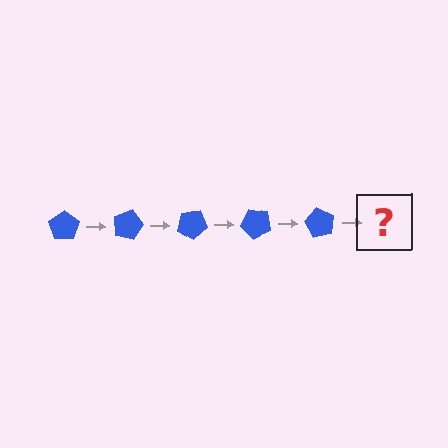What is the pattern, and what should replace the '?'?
The pattern is that the pentagon rotates 15 degrees each step. The '?' should be a blue pentagon rotated 75 degrees.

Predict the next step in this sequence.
The next step is a blue pentagon rotated 75 degrees.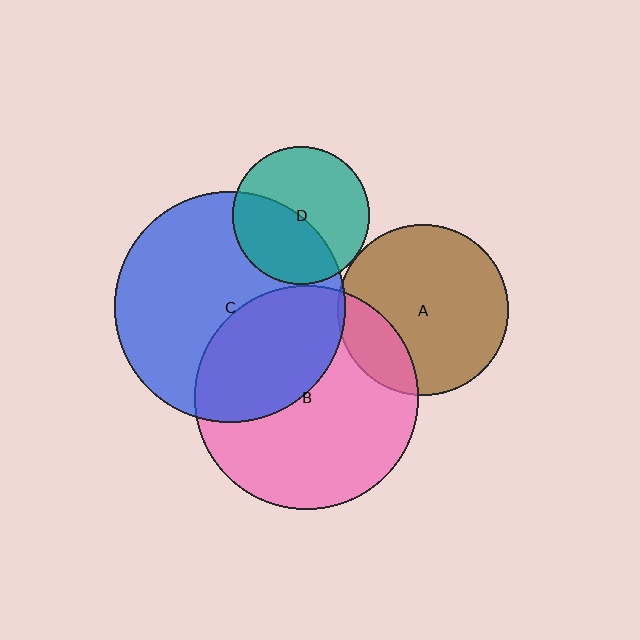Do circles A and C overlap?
Yes.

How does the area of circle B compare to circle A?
Approximately 1.7 times.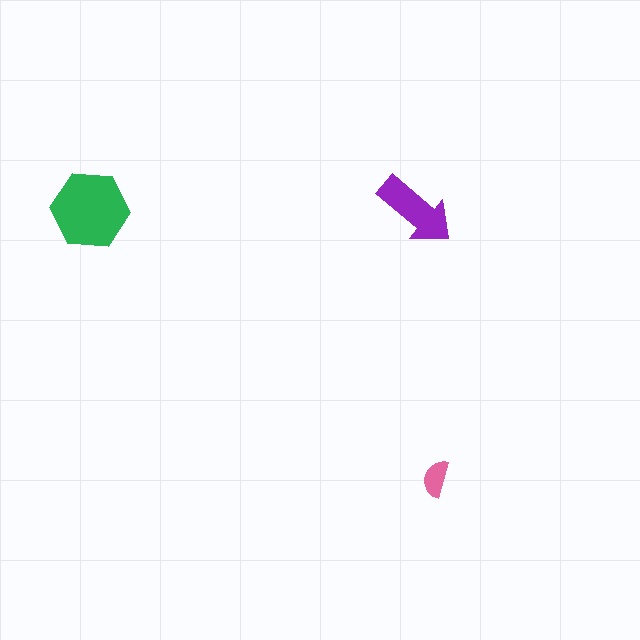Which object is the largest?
The green hexagon.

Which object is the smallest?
The pink semicircle.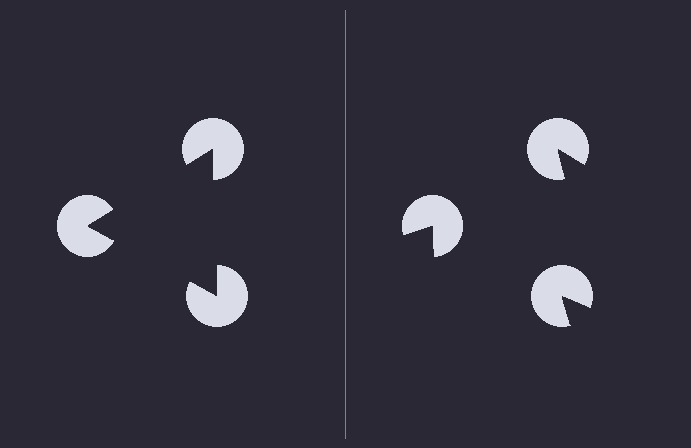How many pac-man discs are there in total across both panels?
6 — 3 on each side.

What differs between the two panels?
The pac-man discs are positioned identically on both sides; only the wedge orientations differ. On the left they align to a triangle; on the right they are misaligned.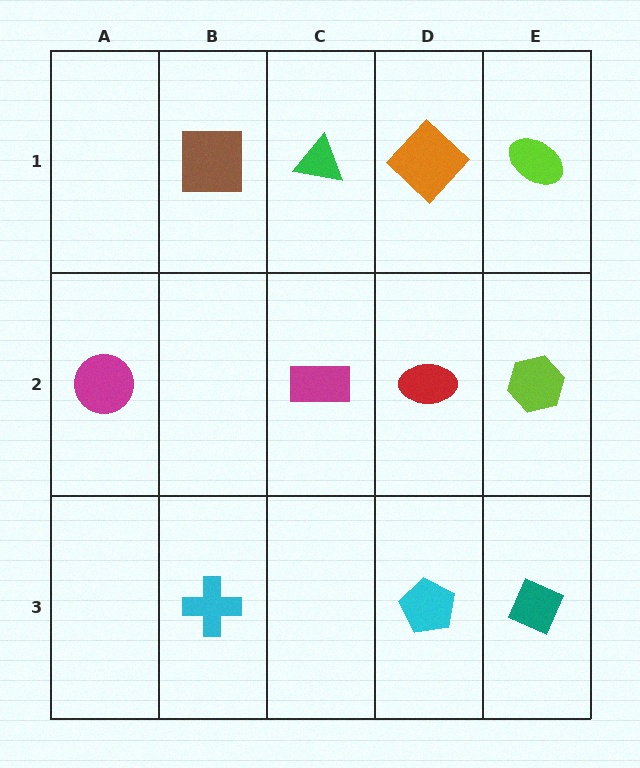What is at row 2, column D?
A red ellipse.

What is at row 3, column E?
A teal diamond.